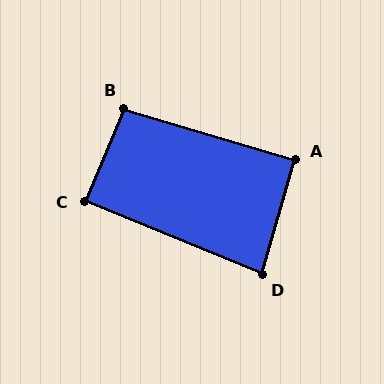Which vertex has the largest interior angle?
B, at approximately 96 degrees.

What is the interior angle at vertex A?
Approximately 91 degrees (approximately right).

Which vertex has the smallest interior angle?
D, at approximately 84 degrees.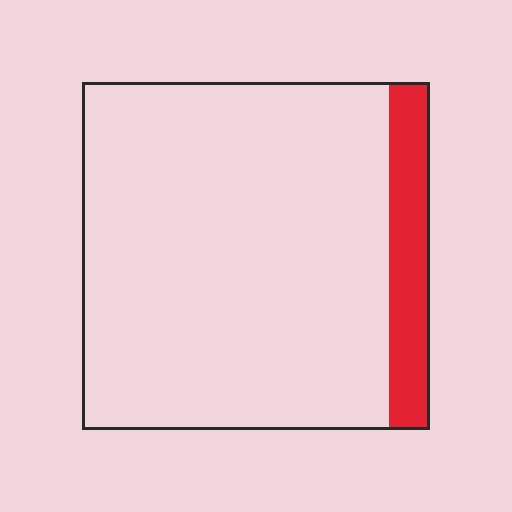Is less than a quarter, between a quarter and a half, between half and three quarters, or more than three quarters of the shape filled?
Less than a quarter.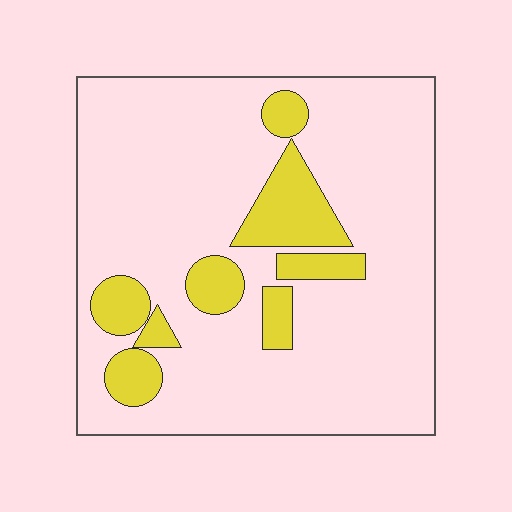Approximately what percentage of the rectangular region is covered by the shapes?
Approximately 15%.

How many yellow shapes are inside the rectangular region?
8.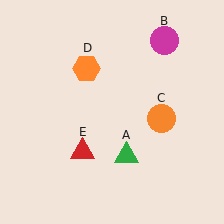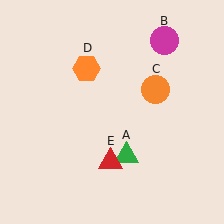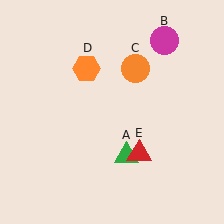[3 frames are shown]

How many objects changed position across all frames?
2 objects changed position: orange circle (object C), red triangle (object E).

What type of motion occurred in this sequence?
The orange circle (object C), red triangle (object E) rotated counterclockwise around the center of the scene.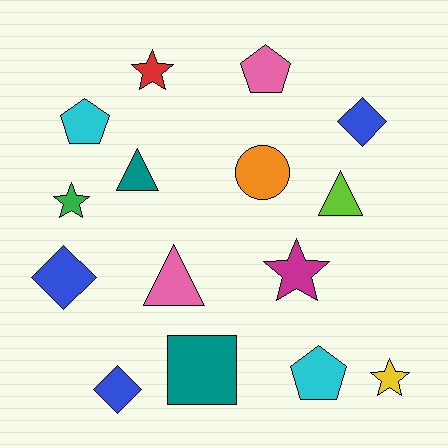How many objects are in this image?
There are 15 objects.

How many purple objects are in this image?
There are no purple objects.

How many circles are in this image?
There is 1 circle.